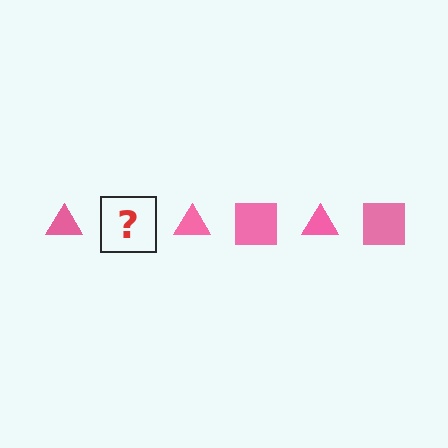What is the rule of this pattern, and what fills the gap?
The rule is that the pattern cycles through triangle, square shapes in pink. The gap should be filled with a pink square.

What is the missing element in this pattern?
The missing element is a pink square.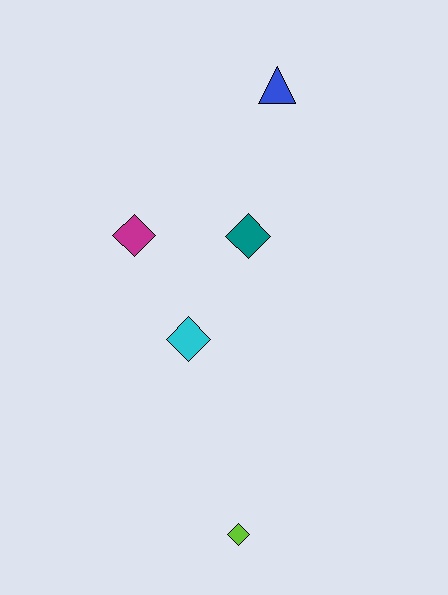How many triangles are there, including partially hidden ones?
There is 1 triangle.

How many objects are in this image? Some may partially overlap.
There are 5 objects.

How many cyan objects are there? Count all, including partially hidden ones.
There is 1 cyan object.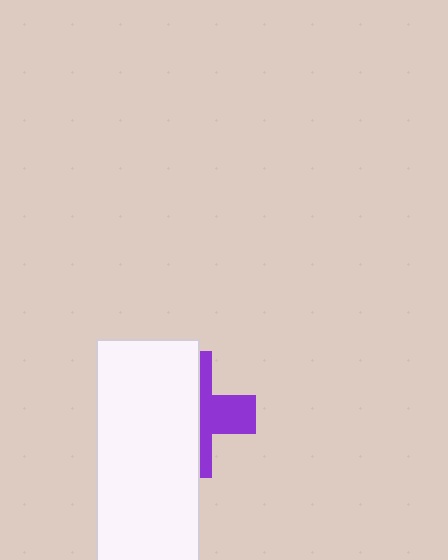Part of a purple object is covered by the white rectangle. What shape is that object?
It is a cross.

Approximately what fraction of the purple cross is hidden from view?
Roughly 61% of the purple cross is hidden behind the white rectangle.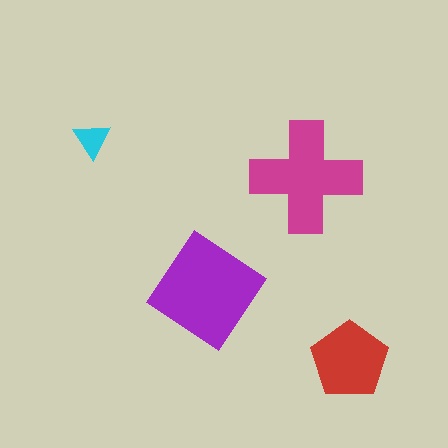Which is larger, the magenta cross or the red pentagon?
The magenta cross.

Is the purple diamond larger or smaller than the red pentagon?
Larger.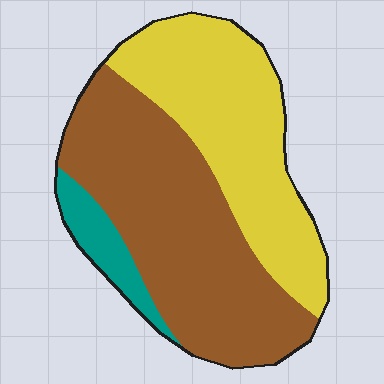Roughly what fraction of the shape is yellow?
Yellow takes up between a third and a half of the shape.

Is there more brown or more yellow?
Brown.